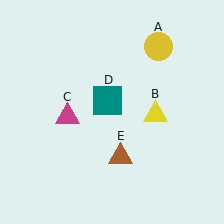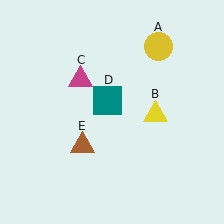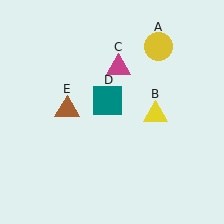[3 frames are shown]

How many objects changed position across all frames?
2 objects changed position: magenta triangle (object C), brown triangle (object E).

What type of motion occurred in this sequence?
The magenta triangle (object C), brown triangle (object E) rotated clockwise around the center of the scene.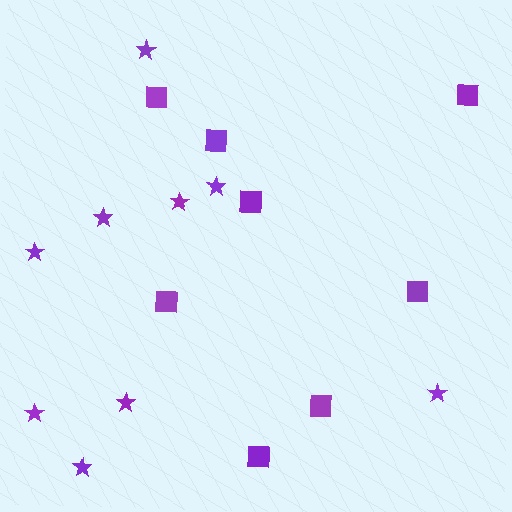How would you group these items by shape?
There are 2 groups: one group of stars (9) and one group of squares (8).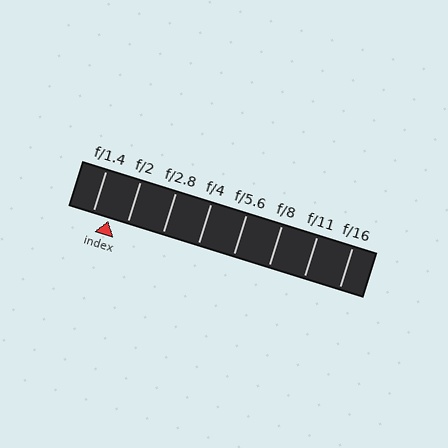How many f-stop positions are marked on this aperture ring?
There are 8 f-stop positions marked.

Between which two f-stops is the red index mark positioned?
The index mark is between f/1.4 and f/2.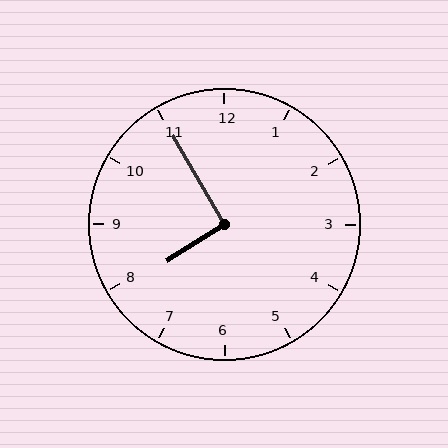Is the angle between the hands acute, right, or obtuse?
It is right.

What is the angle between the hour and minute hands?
Approximately 92 degrees.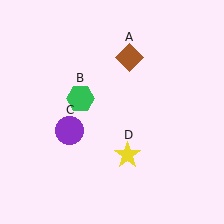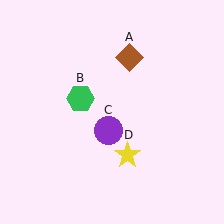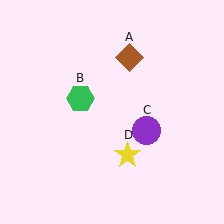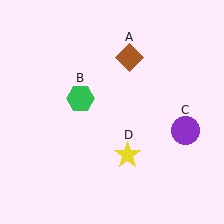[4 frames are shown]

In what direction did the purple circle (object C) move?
The purple circle (object C) moved right.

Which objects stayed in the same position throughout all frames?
Brown diamond (object A) and green hexagon (object B) and yellow star (object D) remained stationary.